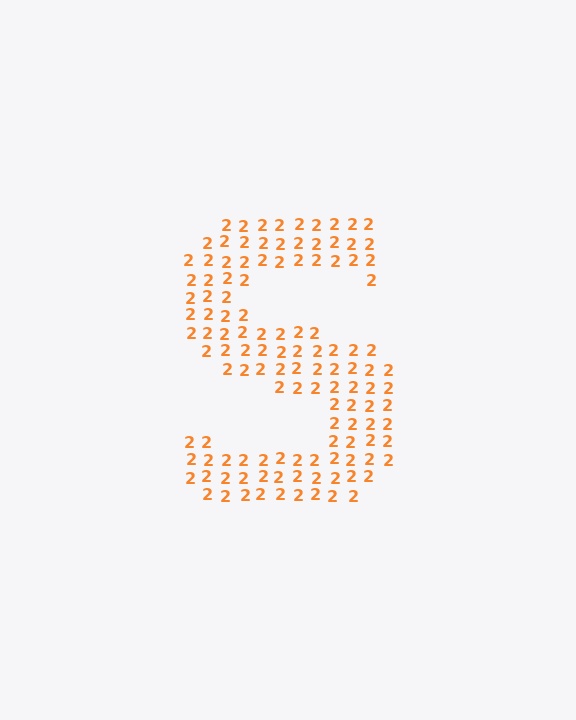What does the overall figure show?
The overall figure shows the letter S.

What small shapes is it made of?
It is made of small digit 2's.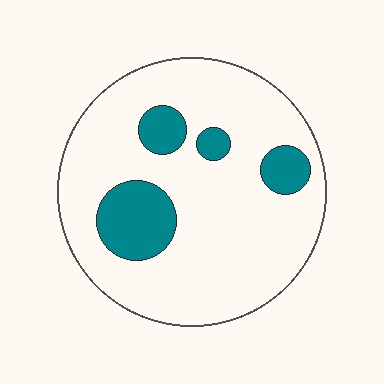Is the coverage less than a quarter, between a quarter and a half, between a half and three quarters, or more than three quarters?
Less than a quarter.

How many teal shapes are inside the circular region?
4.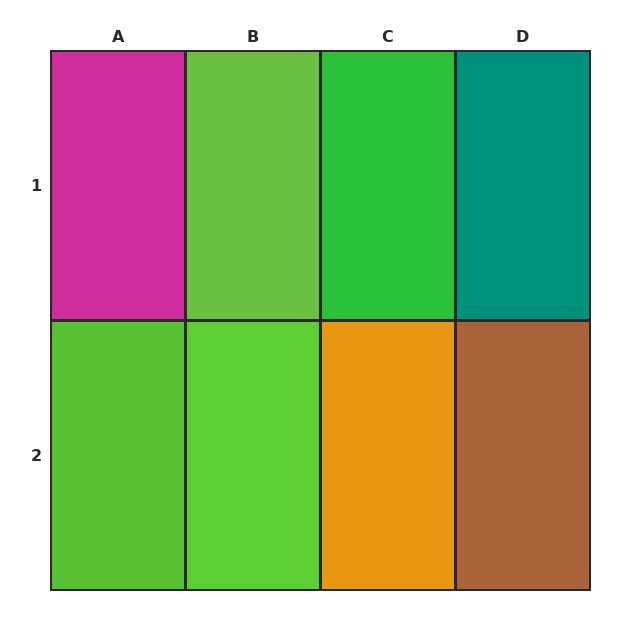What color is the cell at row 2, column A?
Lime.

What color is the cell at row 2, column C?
Orange.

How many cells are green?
1 cell is green.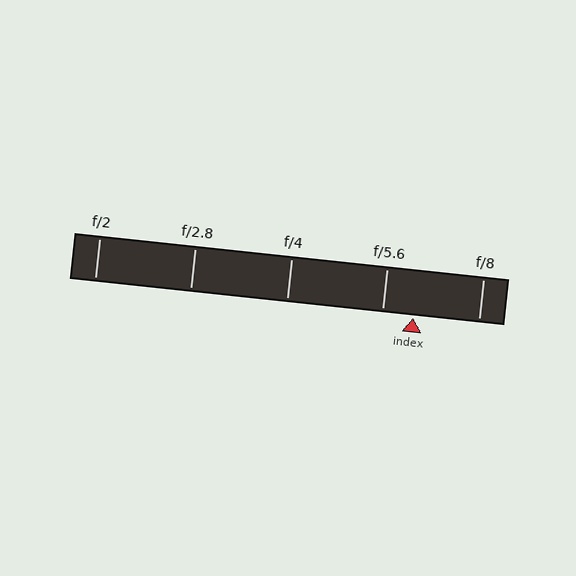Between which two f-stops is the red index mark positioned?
The index mark is between f/5.6 and f/8.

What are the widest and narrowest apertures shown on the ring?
The widest aperture shown is f/2 and the narrowest is f/8.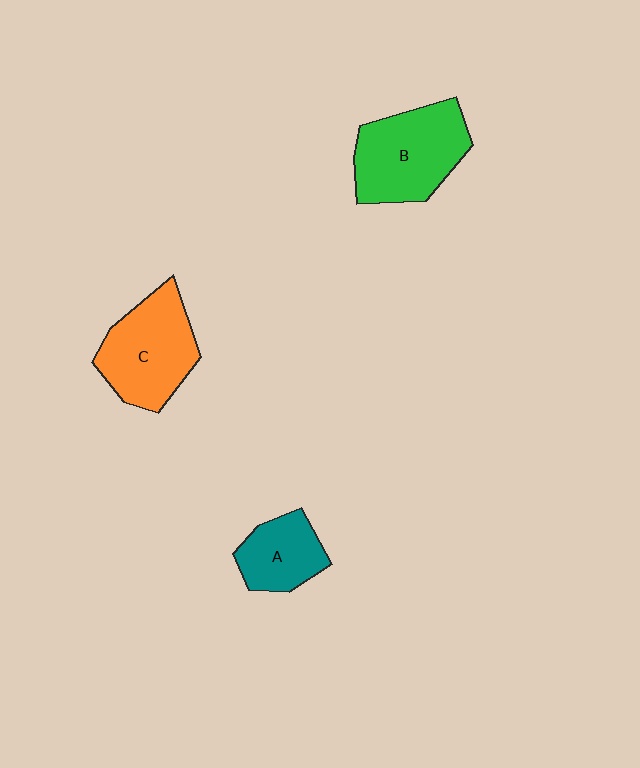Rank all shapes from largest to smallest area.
From largest to smallest: B (green), C (orange), A (teal).